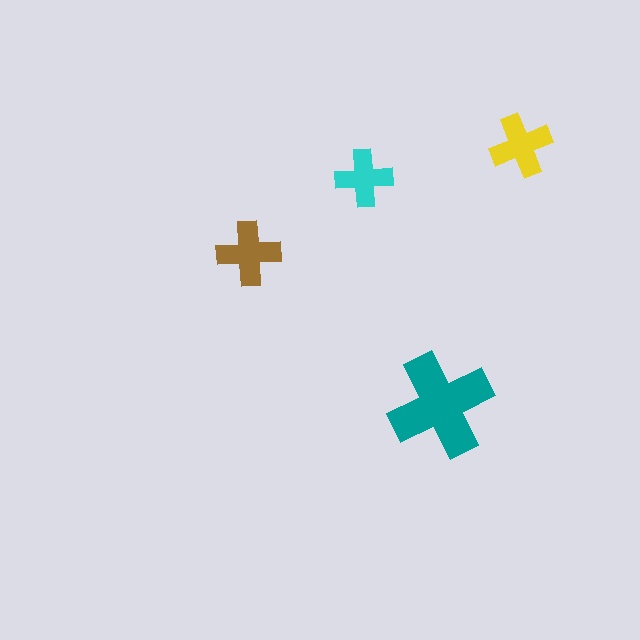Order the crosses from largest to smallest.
the teal one, the brown one, the yellow one, the cyan one.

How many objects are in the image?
There are 4 objects in the image.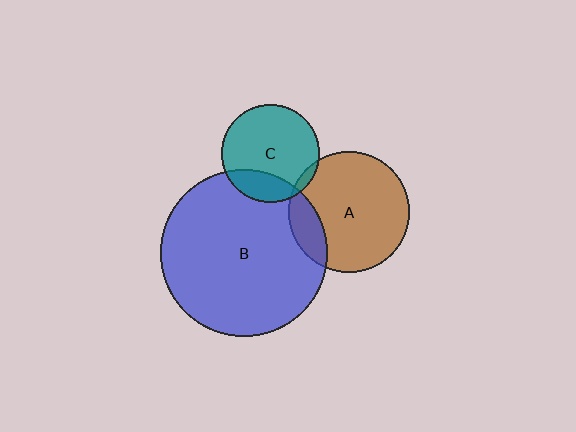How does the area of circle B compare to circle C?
Approximately 2.9 times.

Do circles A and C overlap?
Yes.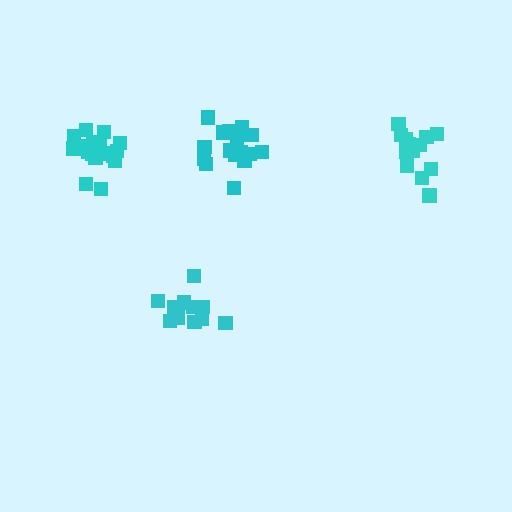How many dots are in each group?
Group 1: 11 dots, Group 2: 15 dots, Group 3: 17 dots, Group 4: 16 dots (59 total).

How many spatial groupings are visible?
There are 4 spatial groupings.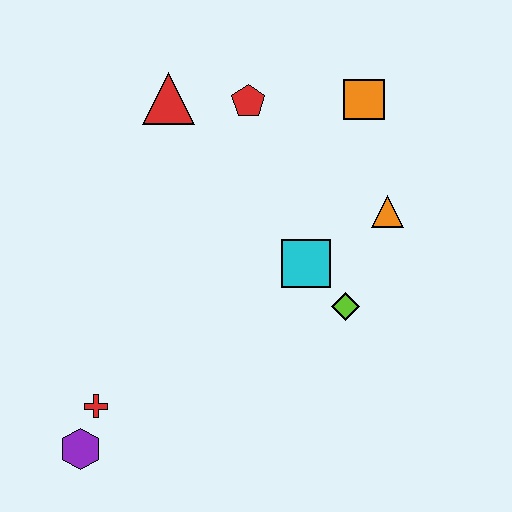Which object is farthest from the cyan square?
The purple hexagon is farthest from the cyan square.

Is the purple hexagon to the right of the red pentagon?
No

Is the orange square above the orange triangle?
Yes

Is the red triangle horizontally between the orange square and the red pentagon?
No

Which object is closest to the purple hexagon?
The red cross is closest to the purple hexagon.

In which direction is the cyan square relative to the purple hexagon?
The cyan square is to the right of the purple hexagon.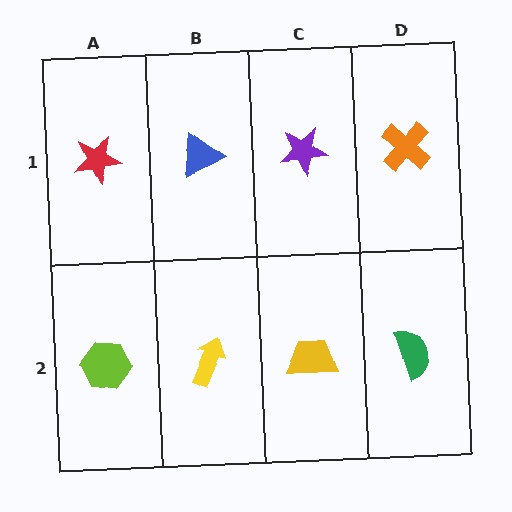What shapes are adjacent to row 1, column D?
A green semicircle (row 2, column D), a purple star (row 1, column C).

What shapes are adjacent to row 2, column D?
An orange cross (row 1, column D), a yellow trapezoid (row 2, column C).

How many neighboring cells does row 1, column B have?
3.